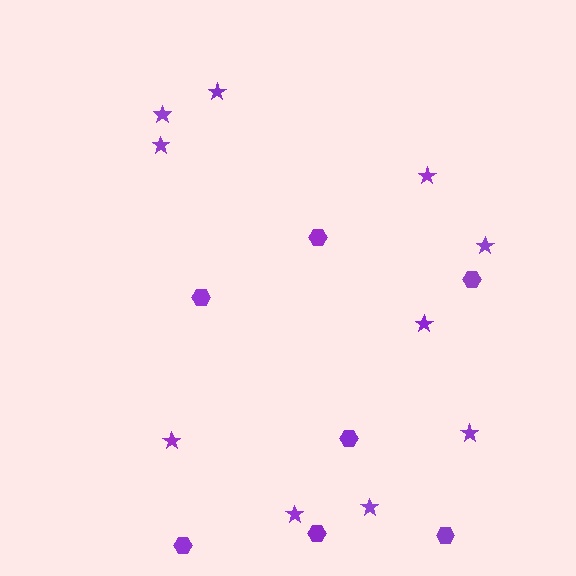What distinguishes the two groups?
There are 2 groups: one group of stars (10) and one group of hexagons (7).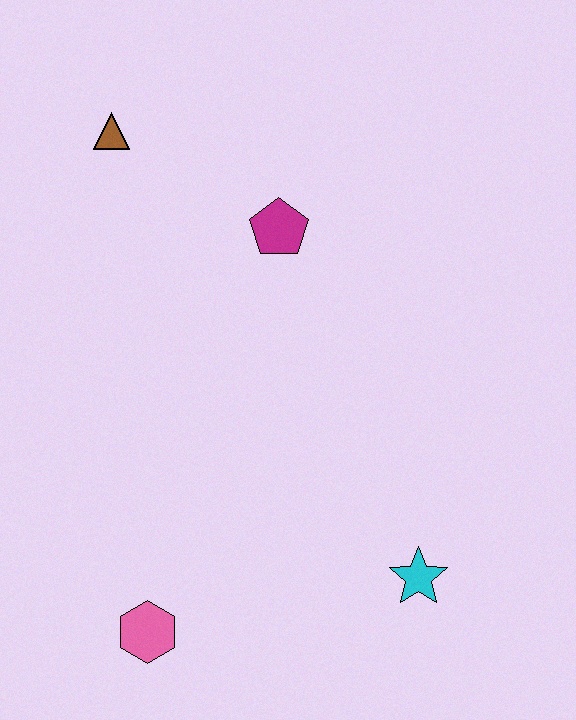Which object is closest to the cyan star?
The pink hexagon is closest to the cyan star.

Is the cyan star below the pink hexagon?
No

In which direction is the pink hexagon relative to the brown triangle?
The pink hexagon is below the brown triangle.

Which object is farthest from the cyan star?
The brown triangle is farthest from the cyan star.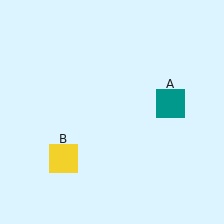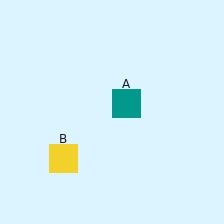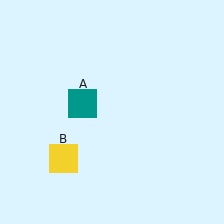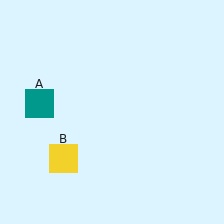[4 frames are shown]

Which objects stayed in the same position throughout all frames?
Yellow square (object B) remained stationary.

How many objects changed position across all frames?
1 object changed position: teal square (object A).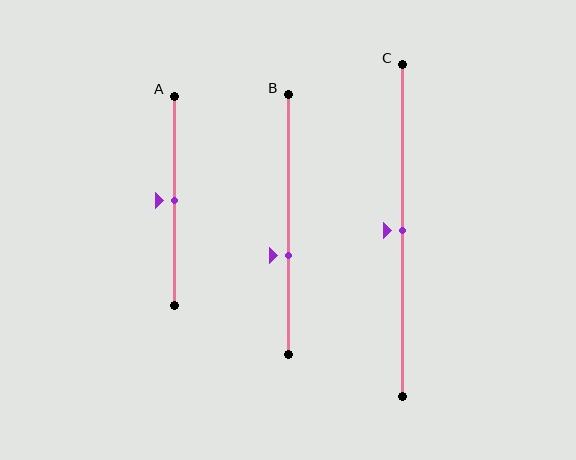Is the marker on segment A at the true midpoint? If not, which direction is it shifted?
Yes, the marker on segment A is at the true midpoint.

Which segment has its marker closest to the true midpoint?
Segment A has its marker closest to the true midpoint.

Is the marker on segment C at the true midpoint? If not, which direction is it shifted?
Yes, the marker on segment C is at the true midpoint.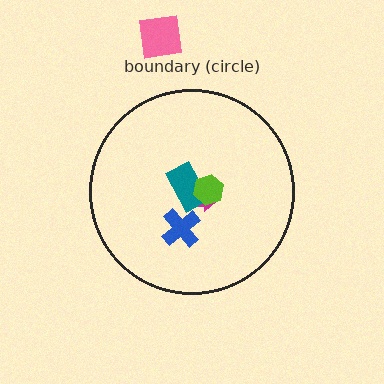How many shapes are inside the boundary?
4 inside, 1 outside.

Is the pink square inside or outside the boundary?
Outside.